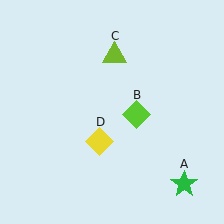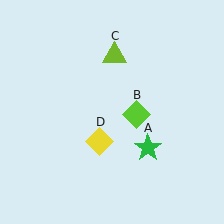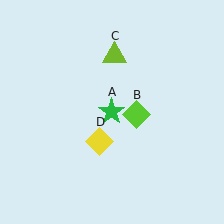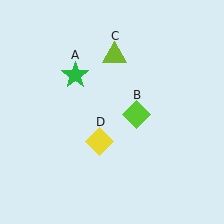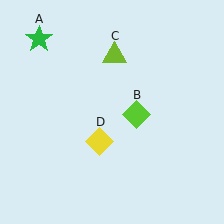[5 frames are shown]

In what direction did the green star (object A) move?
The green star (object A) moved up and to the left.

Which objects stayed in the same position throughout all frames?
Lime diamond (object B) and lime triangle (object C) and yellow diamond (object D) remained stationary.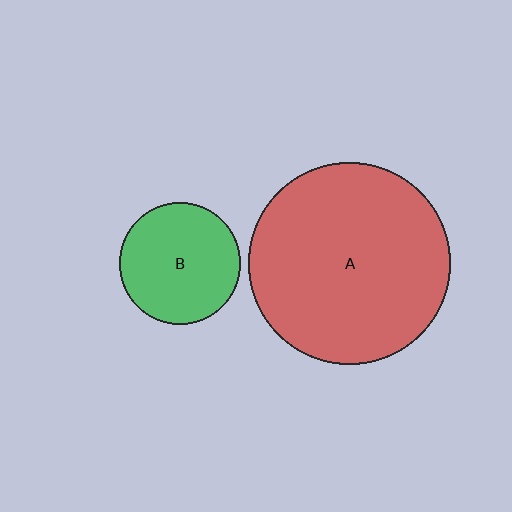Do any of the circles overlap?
No, none of the circles overlap.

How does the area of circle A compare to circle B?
Approximately 2.8 times.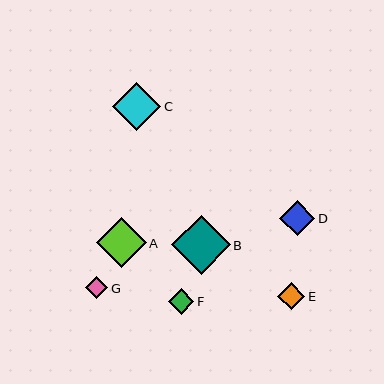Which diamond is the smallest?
Diamond G is the smallest with a size of approximately 22 pixels.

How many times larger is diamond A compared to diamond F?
Diamond A is approximately 1.9 times the size of diamond F.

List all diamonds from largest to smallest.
From largest to smallest: B, A, C, D, E, F, G.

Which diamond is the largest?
Diamond B is the largest with a size of approximately 59 pixels.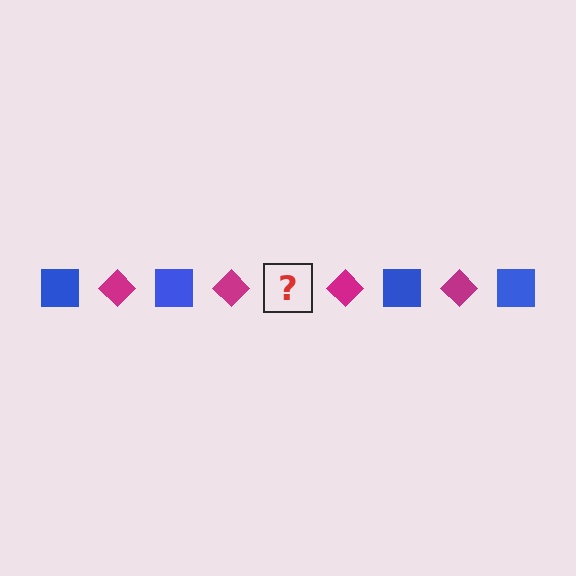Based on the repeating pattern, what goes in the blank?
The blank should be a blue square.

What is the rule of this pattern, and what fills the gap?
The rule is that the pattern alternates between blue square and magenta diamond. The gap should be filled with a blue square.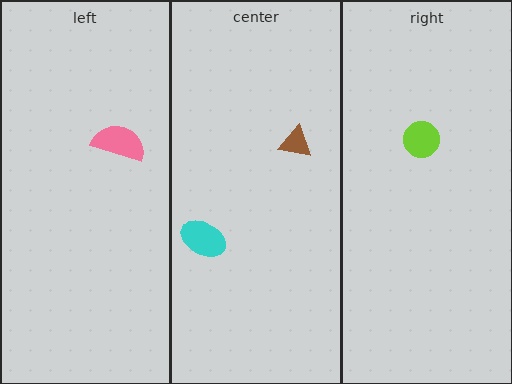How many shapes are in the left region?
1.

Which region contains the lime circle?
The right region.